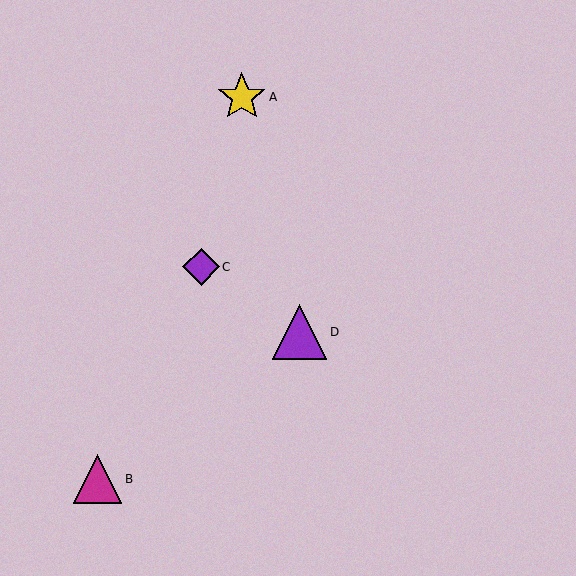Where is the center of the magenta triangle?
The center of the magenta triangle is at (98, 479).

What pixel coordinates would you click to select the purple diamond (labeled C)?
Click at (201, 267) to select the purple diamond C.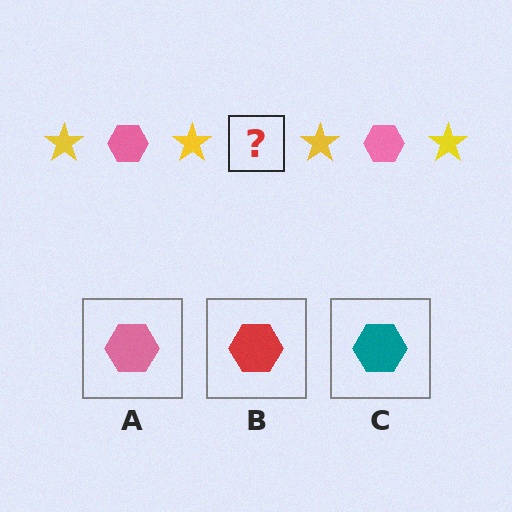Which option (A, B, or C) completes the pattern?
A.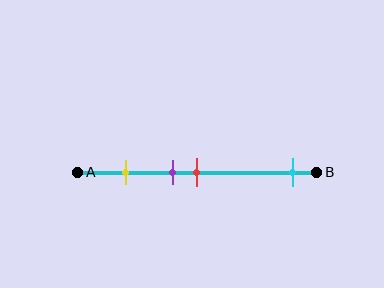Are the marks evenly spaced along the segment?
No, the marks are not evenly spaced.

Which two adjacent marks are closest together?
The purple and red marks are the closest adjacent pair.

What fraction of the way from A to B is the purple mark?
The purple mark is approximately 40% (0.4) of the way from A to B.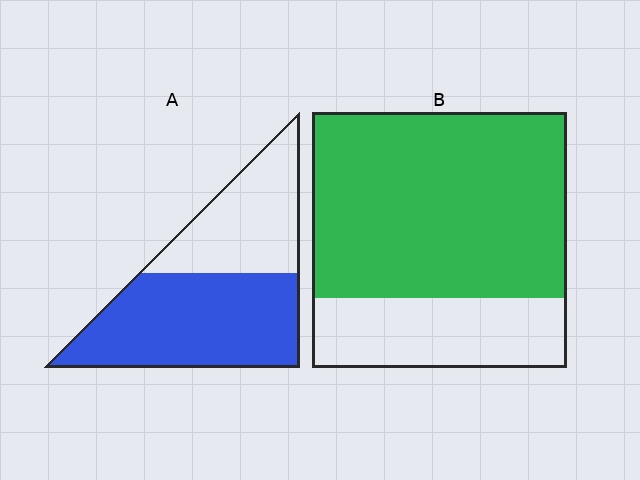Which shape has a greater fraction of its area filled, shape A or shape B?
Shape B.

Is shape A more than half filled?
Yes.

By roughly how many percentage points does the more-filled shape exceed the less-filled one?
By roughly 10 percentage points (B over A).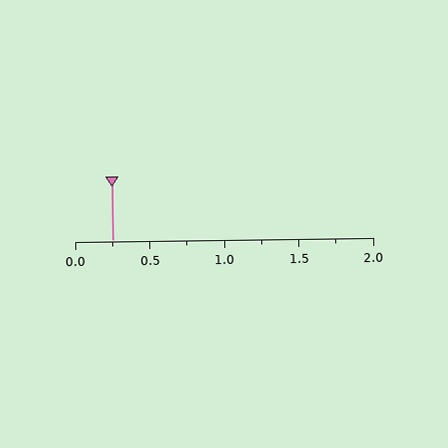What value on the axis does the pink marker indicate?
The marker indicates approximately 0.25.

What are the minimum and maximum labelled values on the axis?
The axis runs from 0.0 to 2.0.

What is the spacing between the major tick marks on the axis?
The major ticks are spaced 0.5 apart.